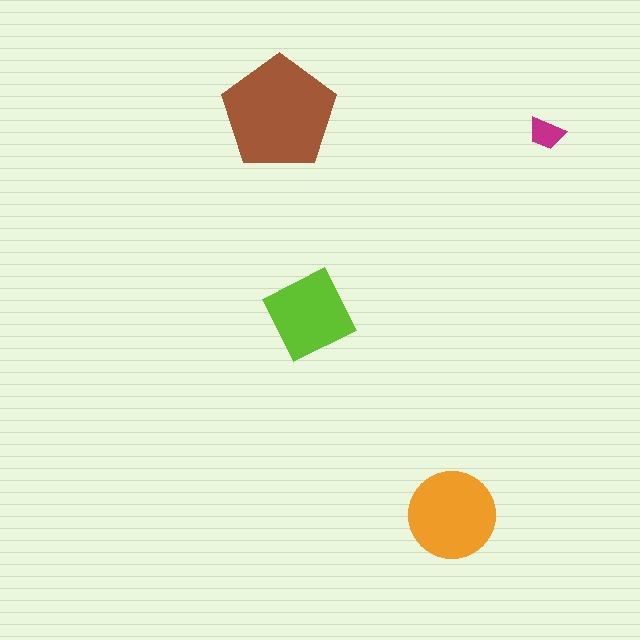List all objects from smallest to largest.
The magenta trapezoid, the lime diamond, the orange circle, the brown pentagon.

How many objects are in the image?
There are 4 objects in the image.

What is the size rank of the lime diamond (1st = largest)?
3rd.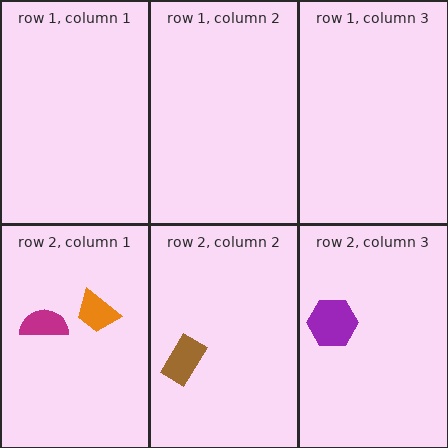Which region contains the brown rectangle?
The row 2, column 2 region.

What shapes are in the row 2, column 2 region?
The brown rectangle.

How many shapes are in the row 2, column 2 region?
1.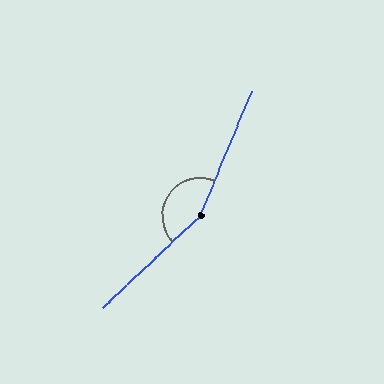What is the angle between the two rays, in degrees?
Approximately 156 degrees.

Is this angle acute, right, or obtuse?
It is obtuse.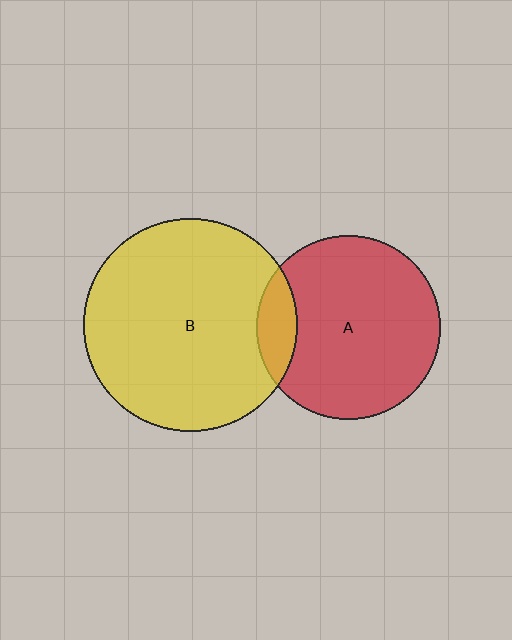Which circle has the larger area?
Circle B (yellow).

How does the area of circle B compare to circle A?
Approximately 1.3 times.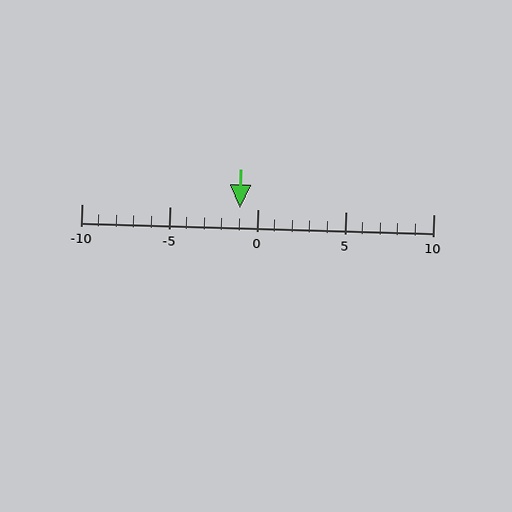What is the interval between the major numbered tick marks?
The major tick marks are spaced 5 units apart.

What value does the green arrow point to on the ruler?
The green arrow points to approximately -1.